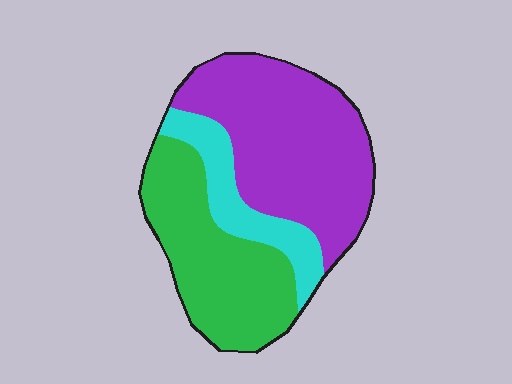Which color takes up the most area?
Purple, at roughly 50%.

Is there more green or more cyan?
Green.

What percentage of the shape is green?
Green takes up about three eighths (3/8) of the shape.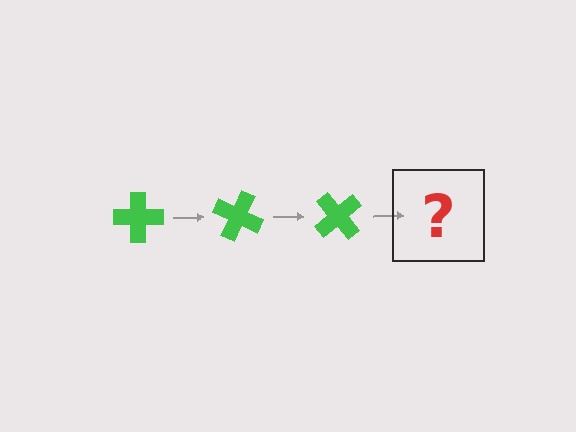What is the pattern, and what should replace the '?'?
The pattern is that the cross rotates 25 degrees each step. The '?' should be a green cross rotated 75 degrees.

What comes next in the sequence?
The next element should be a green cross rotated 75 degrees.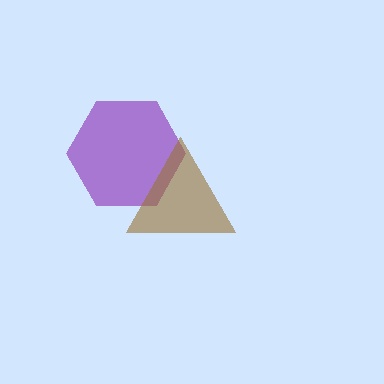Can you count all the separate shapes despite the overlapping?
Yes, there are 2 separate shapes.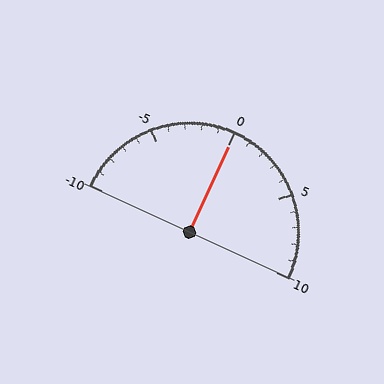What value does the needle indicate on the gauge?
The needle indicates approximately 0.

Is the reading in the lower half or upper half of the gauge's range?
The reading is in the upper half of the range (-10 to 10).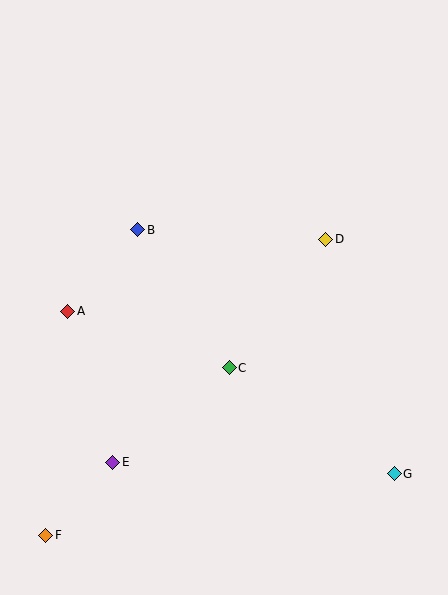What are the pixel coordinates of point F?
Point F is at (46, 535).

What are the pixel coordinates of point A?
Point A is at (68, 311).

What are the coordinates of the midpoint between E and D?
The midpoint between E and D is at (219, 351).